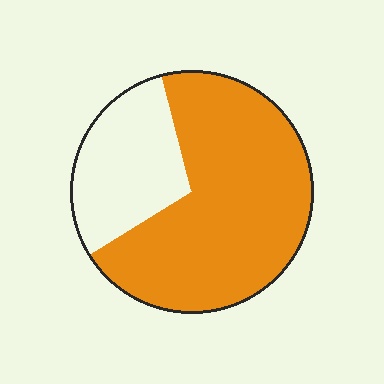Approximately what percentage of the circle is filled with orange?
Approximately 70%.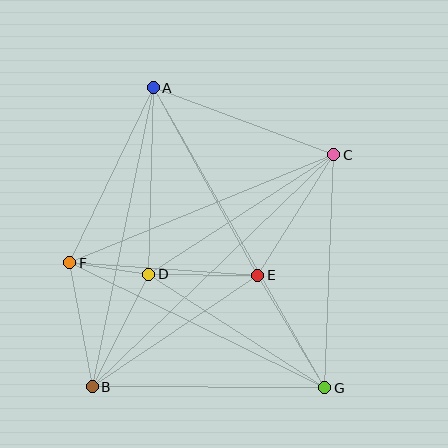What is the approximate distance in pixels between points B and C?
The distance between B and C is approximately 335 pixels.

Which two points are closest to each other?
Points D and F are closest to each other.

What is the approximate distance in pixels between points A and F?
The distance between A and F is approximately 194 pixels.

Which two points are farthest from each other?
Points A and G are farthest from each other.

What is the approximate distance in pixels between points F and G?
The distance between F and G is approximately 284 pixels.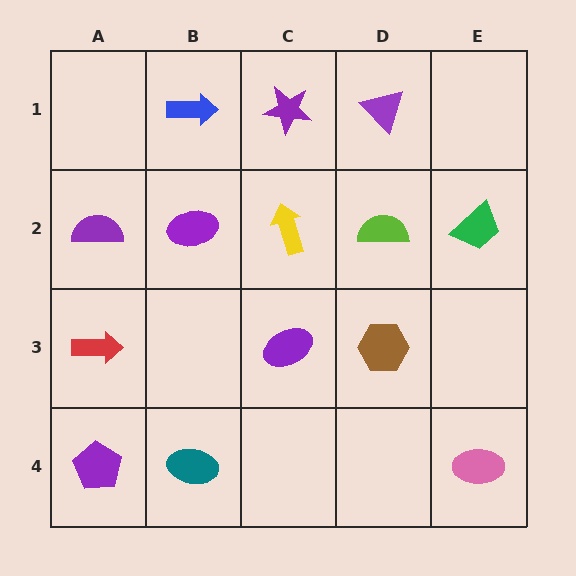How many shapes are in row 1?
3 shapes.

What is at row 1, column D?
A purple triangle.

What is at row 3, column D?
A brown hexagon.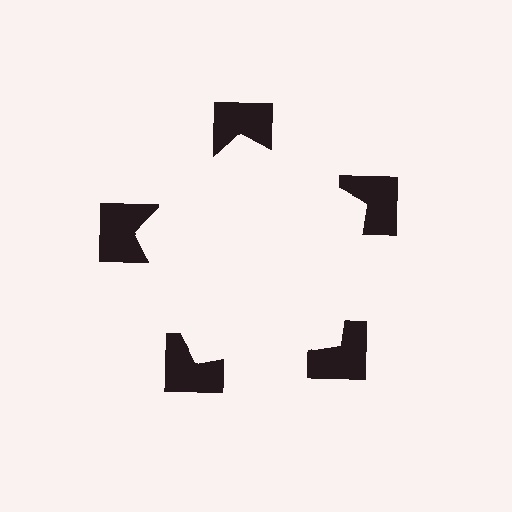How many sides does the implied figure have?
5 sides.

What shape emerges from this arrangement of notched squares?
An illusory pentagon — its edges are inferred from the aligned wedge cuts in the notched squares, not physically drawn.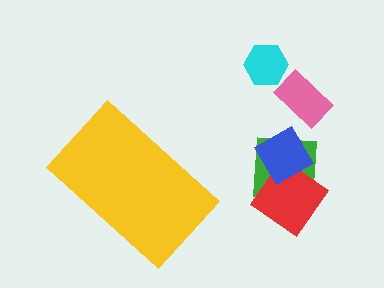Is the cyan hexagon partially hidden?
No, the cyan hexagon is fully visible.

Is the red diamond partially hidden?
No, the red diamond is fully visible.